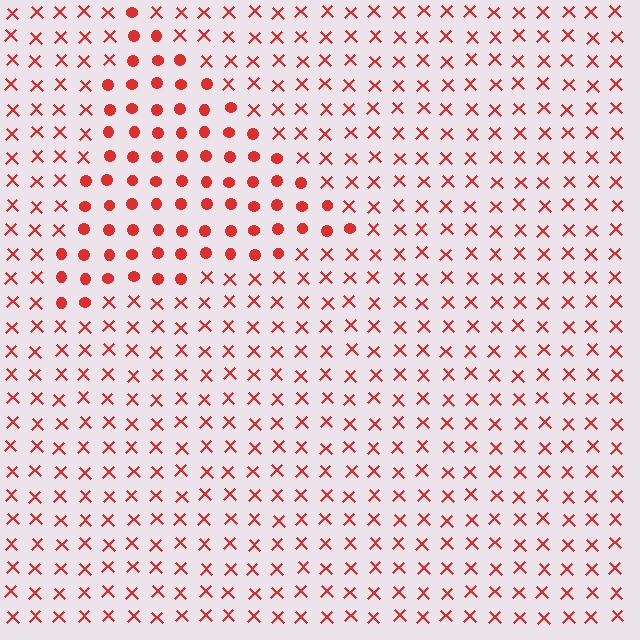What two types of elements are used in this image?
The image uses circles inside the triangle region and X marks outside it.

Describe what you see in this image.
The image is filled with small red elements arranged in a uniform grid. A triangle-shaped region contains circles, while the surrounding area contains X marks. The boundary is defined purely by the change in element shape.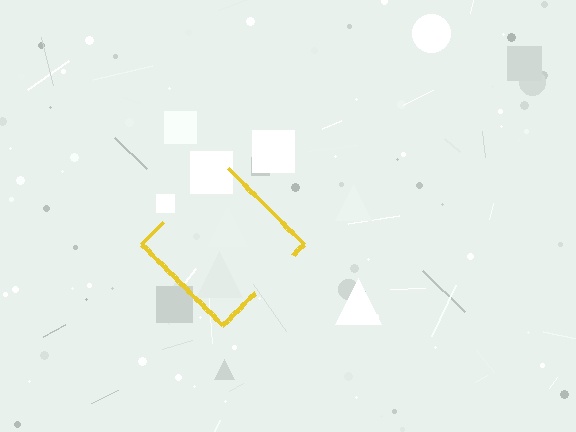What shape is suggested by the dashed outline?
The dashed outline suggests a diamond.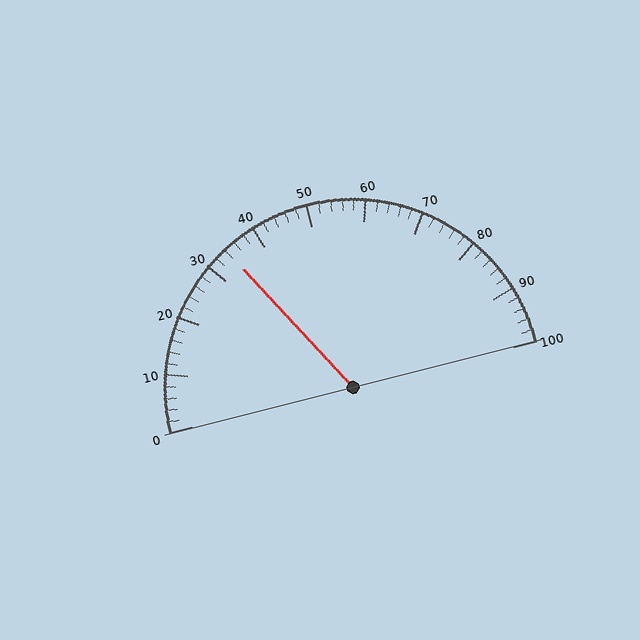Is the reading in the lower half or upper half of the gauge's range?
The reading is in the lower half of the range (0 to 100).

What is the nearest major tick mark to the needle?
The nearest major tick mark is 30.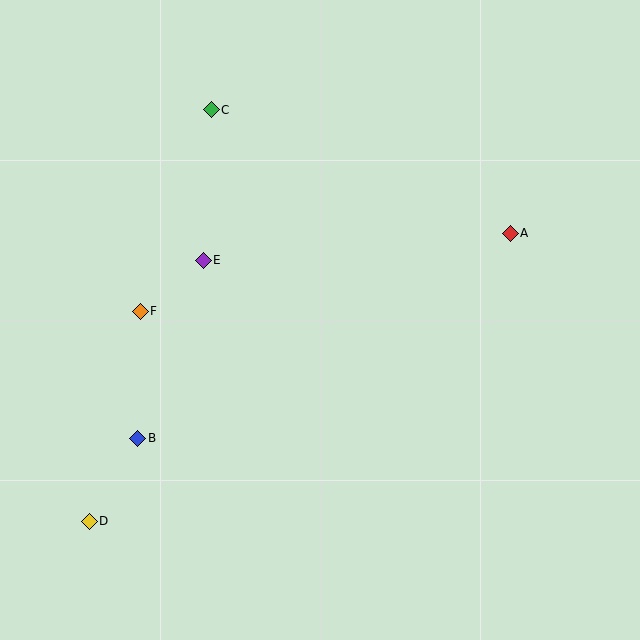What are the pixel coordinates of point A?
Point A is at (510, 233).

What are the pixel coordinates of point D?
Point D is at (89, 521).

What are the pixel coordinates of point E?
Point E is at (203, 260).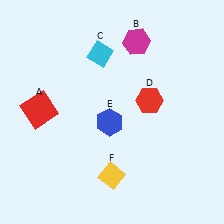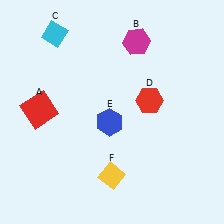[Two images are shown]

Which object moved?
The cyan diamond (C) moved left.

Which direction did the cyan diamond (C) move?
The cyan diamond (C) moved left.